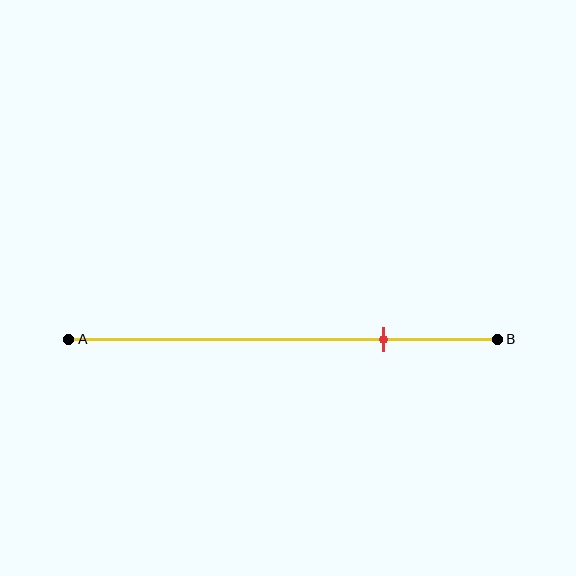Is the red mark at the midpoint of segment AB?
No, the mark is at about 75% from A, not at the 50% midpoint.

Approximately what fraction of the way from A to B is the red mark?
The red mark is approximately 75% of the way from A to B.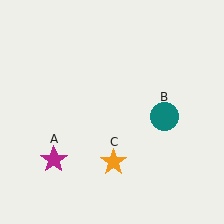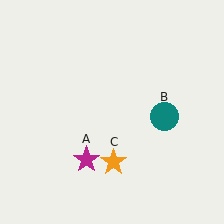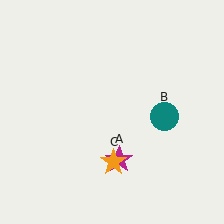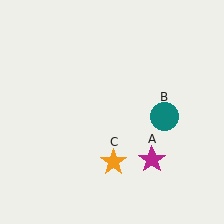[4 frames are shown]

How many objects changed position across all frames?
1 object changed position: magenta star (object A).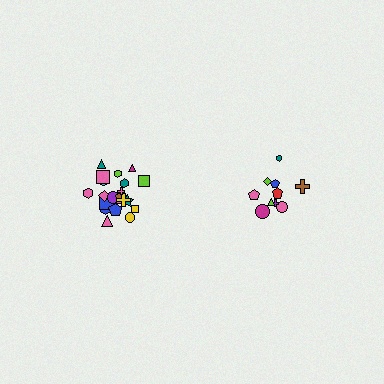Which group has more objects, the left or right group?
The left group.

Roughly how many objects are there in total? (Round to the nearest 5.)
Roughly 30 objects in total.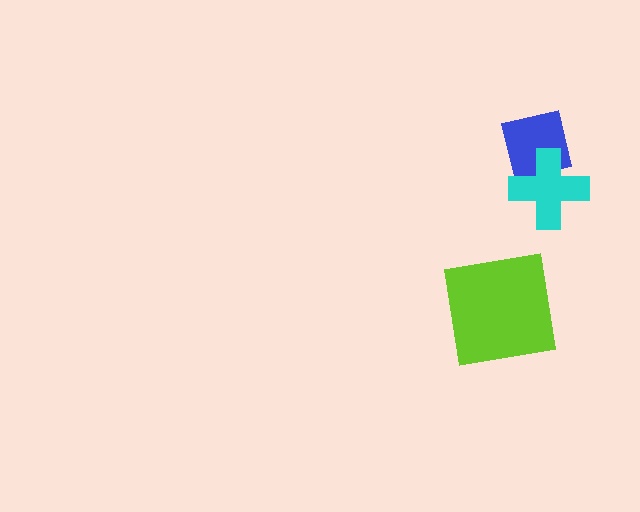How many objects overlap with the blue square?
1 object overlaps with the blue square.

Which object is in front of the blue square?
The cyan cross is in front of the blue square.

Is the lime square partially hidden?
No, no other shape covers it.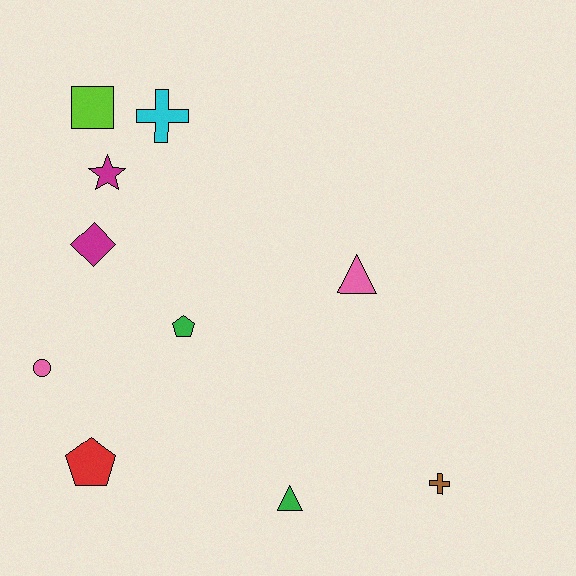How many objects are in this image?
There are 10 objects.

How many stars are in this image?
There is 1 star.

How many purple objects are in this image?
There are no purple objects.